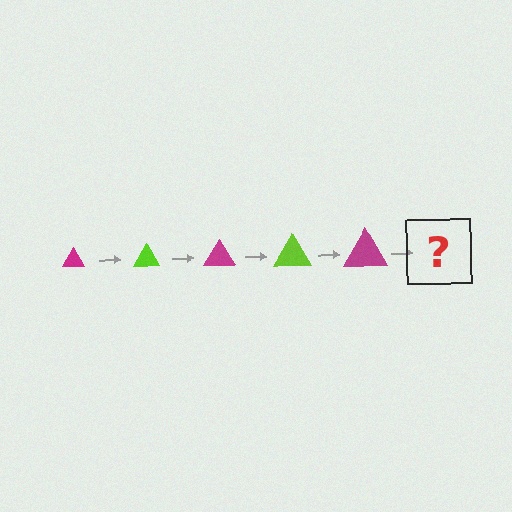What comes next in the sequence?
The next element should be a lime triangle, larger than the previous one.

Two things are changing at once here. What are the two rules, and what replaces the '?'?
The two rules are that the triangle grows larger each step and the color cycles through magenta and lime. The '?' should be a lime triangle, larger than the previous one.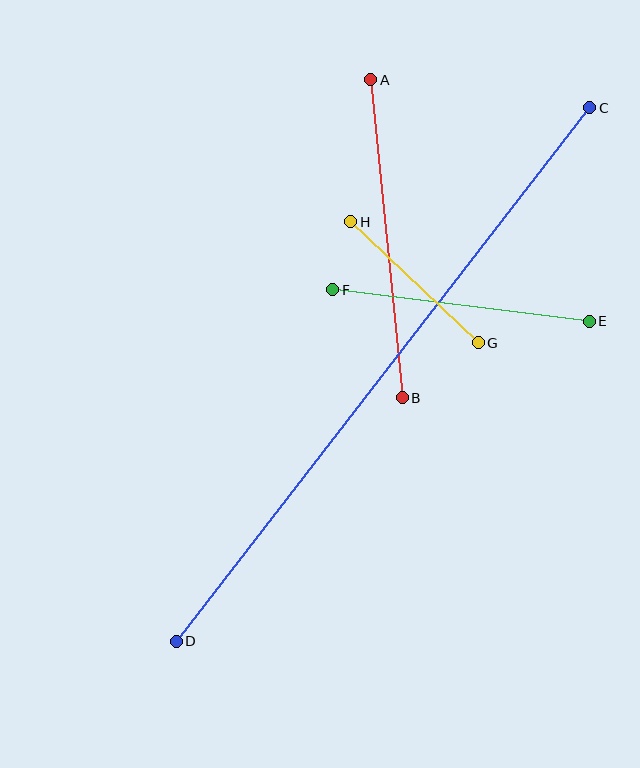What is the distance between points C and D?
The distance is approximately 675 pixels.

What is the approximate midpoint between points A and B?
The midpoint is at approximately (386, 239) pixels.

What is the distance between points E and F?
The distance is approximately 258 pixels.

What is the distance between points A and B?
The distance is approximately 320 pixels.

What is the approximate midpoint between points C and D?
The midpoint is at approximately (383, 374) pixels.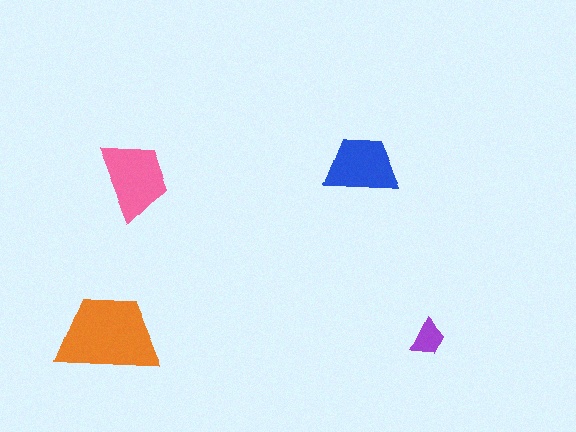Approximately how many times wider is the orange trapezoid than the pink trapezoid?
About 1.5 times wider.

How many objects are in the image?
There are 4 objects in the image.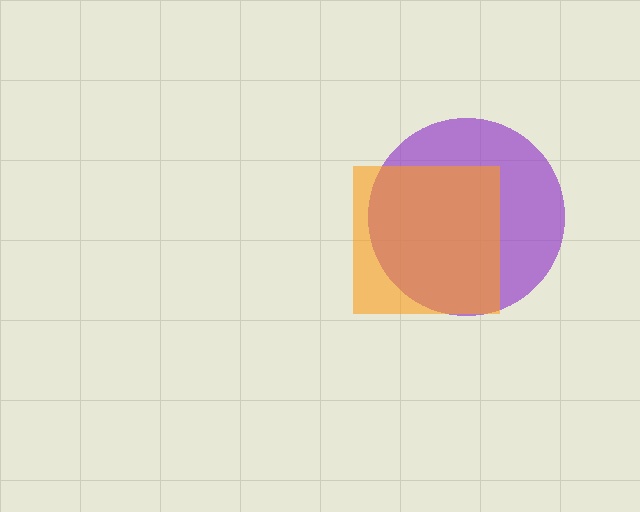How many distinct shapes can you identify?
There are 2 distinct shapes: a purple circle, an orange square.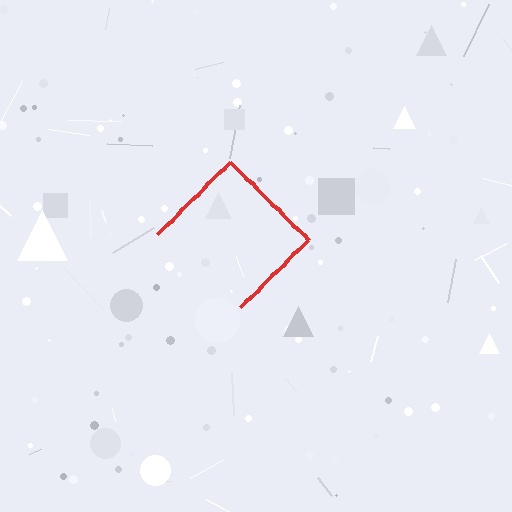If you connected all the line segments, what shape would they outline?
They would outline a diamond.